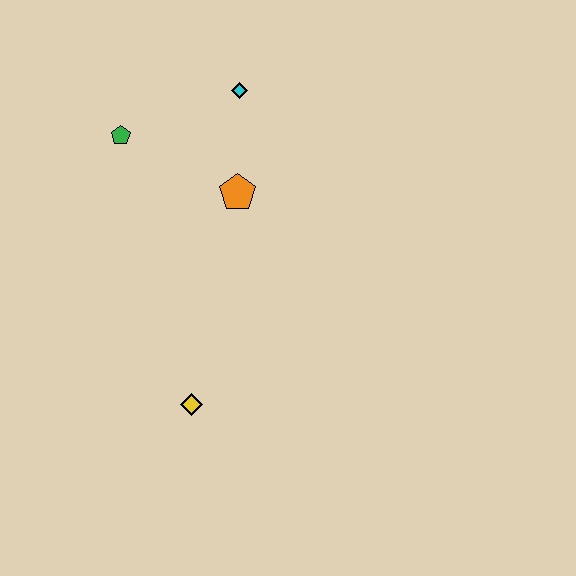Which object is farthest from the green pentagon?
The yellow diamond is farthest from the green pentagon.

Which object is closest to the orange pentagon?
The cyan diamond is closest to the orange pentagon.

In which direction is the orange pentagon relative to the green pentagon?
The orange pentagon is to the right of the green pentagon.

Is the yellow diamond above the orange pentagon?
No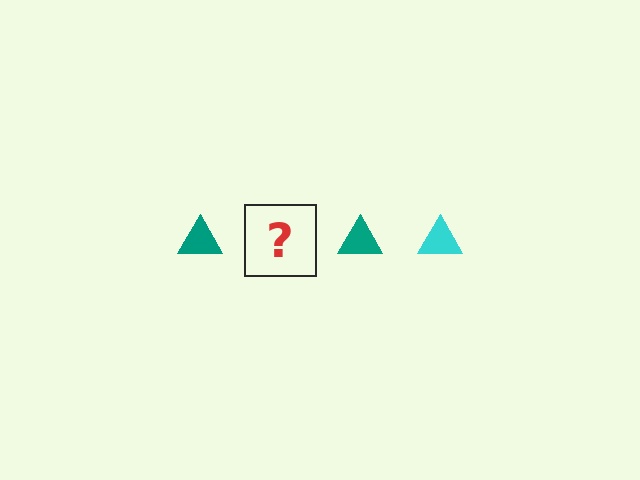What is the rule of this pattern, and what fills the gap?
The rule is that the pattern cycles through teal, cyan triangles. The gap should be filled with a cyan triangle.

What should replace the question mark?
The question mark should be replaced with a cyan triangle.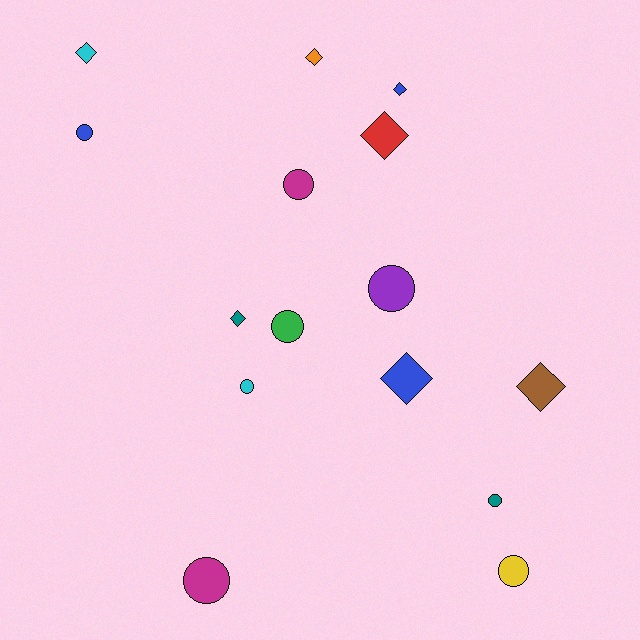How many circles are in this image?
There are 8 circles.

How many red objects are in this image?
There is 1 red object.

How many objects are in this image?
There are 15 objects.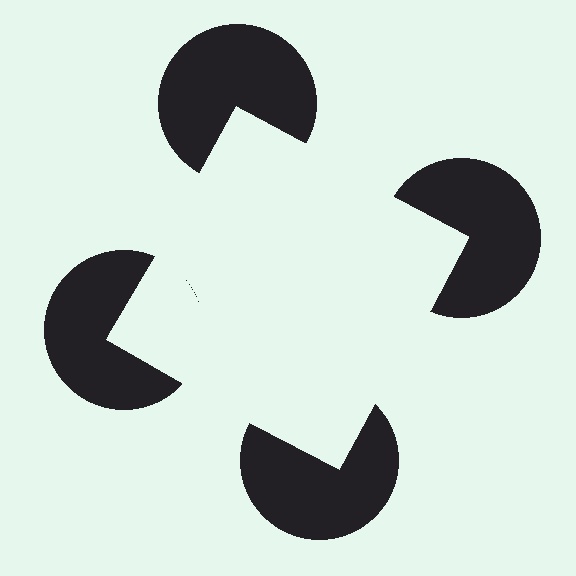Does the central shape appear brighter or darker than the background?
It typically appears slightly brighter than the background, even though no actual brightness change is drawn.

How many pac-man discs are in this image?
There are 4 — one at each vertex of the illusory square.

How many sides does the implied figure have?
4 sides.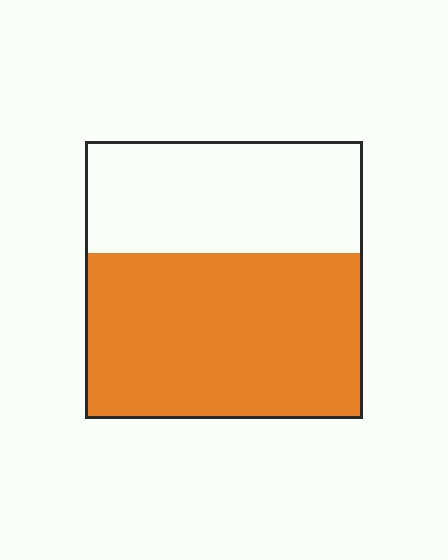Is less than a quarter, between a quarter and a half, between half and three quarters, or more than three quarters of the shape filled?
Between half and three quarters.